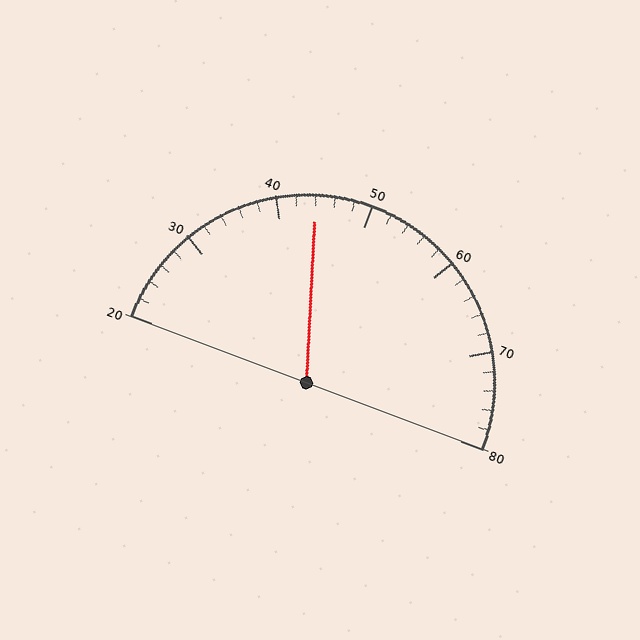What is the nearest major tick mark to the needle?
The nearest major tick mark is 40.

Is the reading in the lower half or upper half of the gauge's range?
The reading is in the lower half of the range (20 to 80).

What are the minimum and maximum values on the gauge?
The gauge ranges from 20 to 80.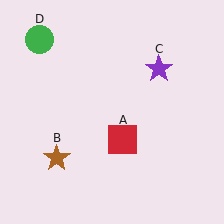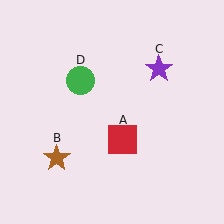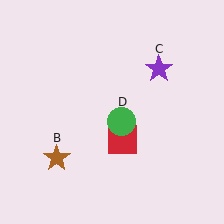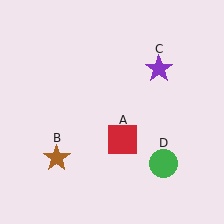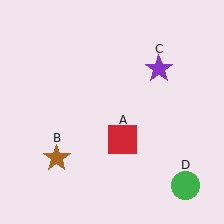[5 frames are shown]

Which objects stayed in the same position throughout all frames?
Red square (object A) and brown star (object B) and purple star (object C) remained stationary.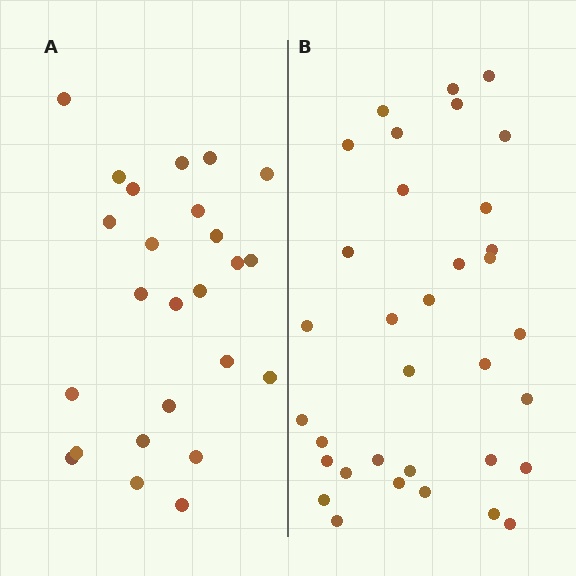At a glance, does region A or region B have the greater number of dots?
Region B (the right region) has more dots.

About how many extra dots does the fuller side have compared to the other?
Region B has roughly 8 or so more dots than region A.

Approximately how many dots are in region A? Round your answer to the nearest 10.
About 20 dots. (The exact count is 25, which rounds to 20.)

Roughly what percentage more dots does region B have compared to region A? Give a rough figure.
About 35% more.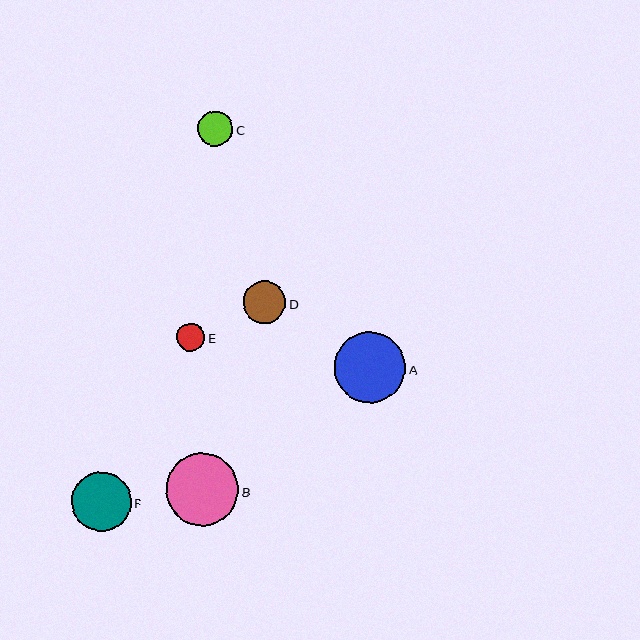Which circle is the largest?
Circle B is the largest with a size of approximately 73 pixels.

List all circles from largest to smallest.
From largest to smallest: B, A, F, D, C, E.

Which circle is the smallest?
Circle E is the smallest with a size of approximately 28 pixels.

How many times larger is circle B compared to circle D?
Circle B is approximately 1.7 times the size of circle D.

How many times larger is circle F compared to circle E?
Circle F is approximately 2.1 times the size of circle E.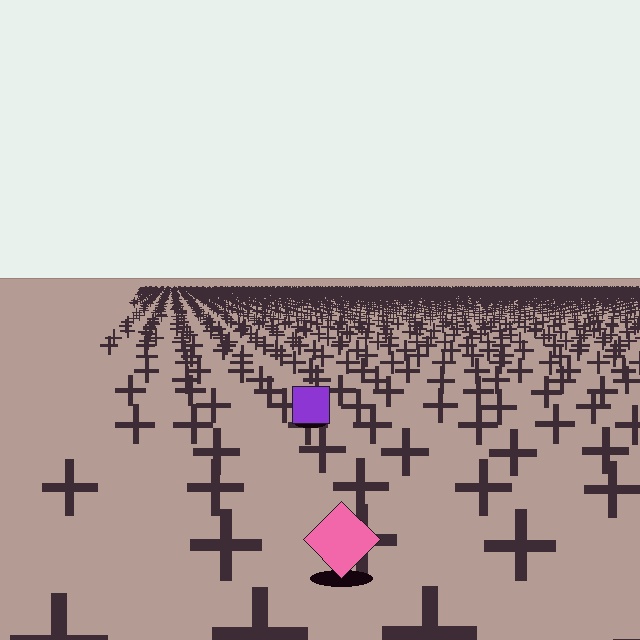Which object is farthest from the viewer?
The purple square is farthest from the viewer. It appears smaller and the ground texture around it is denser.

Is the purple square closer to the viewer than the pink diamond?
No. The pink diamond is closer — you can tell from the texture gradient: the ground texture is coarser near it.